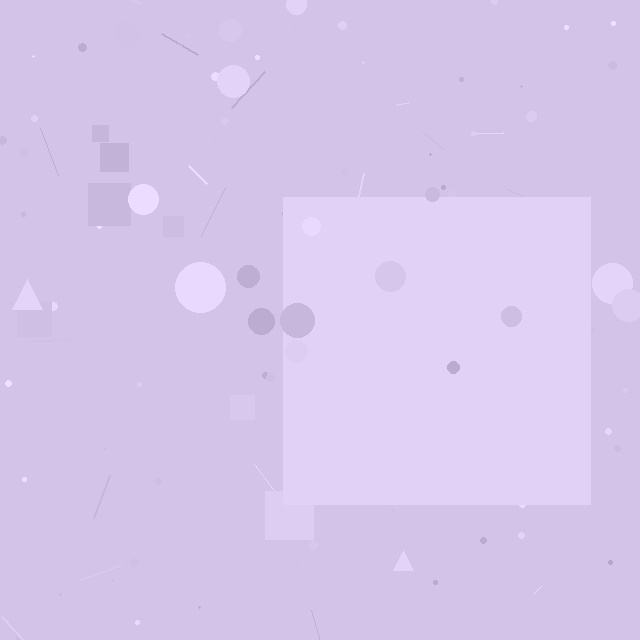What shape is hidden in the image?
A square is hidden in the image.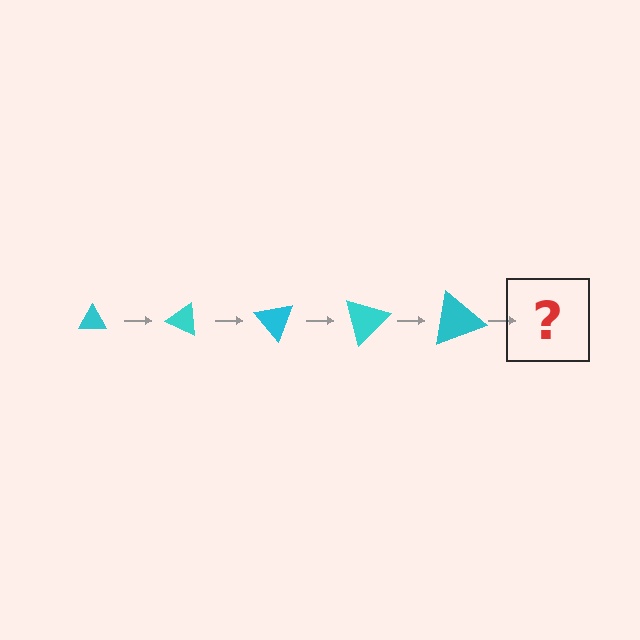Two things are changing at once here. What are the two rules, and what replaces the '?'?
The two rules are that the triangle grows larger each step and it rotates 25 degrees each step. The '?' should be a triangle, larger than the previous one and rotated 125 degrees from the start.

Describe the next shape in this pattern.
It should be a triangle, larger than the previous one and rotated 125 degrees from the start.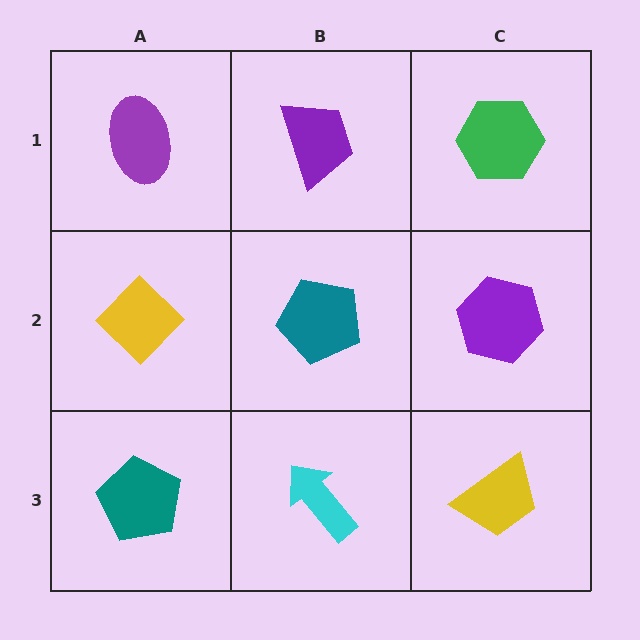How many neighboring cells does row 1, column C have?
2.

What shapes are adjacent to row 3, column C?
A purple hexagon (row 2, column C), a cyan arrow (row 3, column B).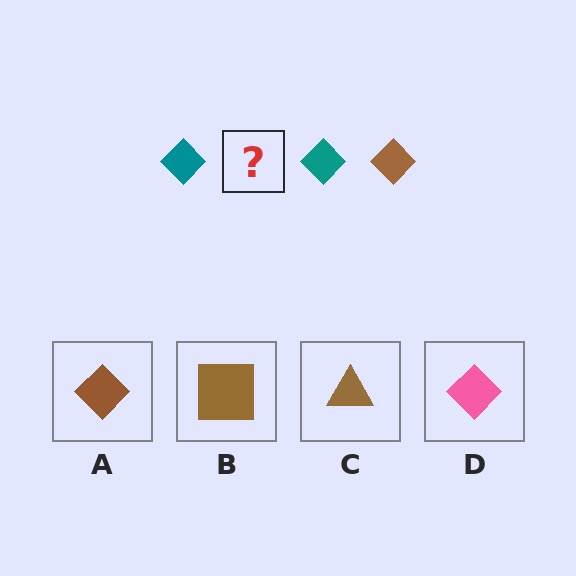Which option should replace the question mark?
Option A.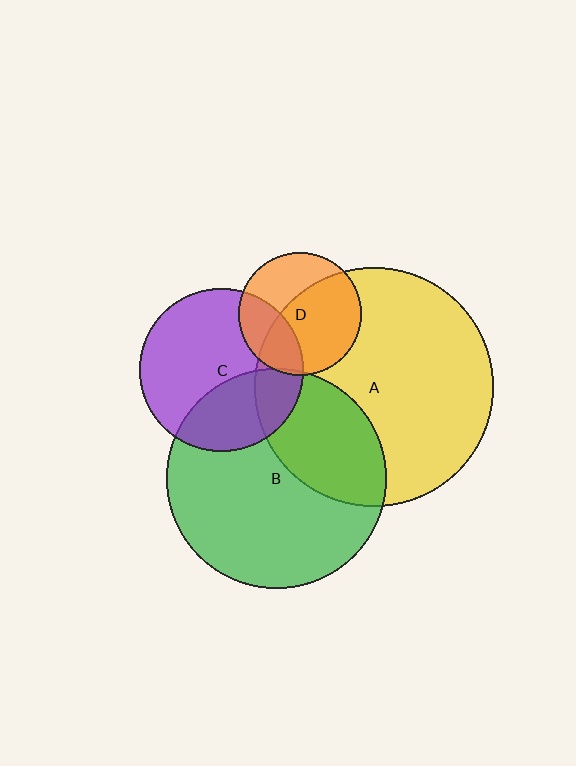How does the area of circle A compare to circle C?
Approximately 2.1 times.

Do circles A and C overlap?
Yes.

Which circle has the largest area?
Circle A (yellow).